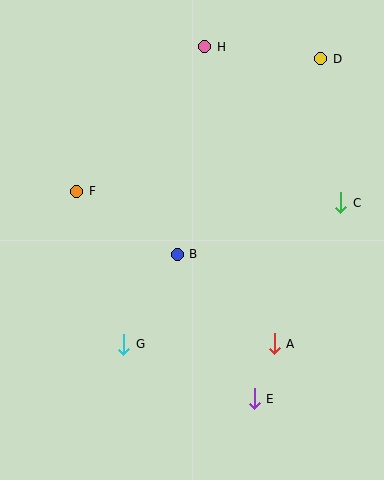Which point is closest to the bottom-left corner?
Point G is closest to the bottom-left corner.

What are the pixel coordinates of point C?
Point C is at (341, 203).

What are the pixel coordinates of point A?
Point A is at (274, 344).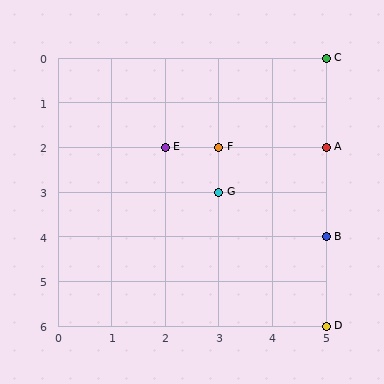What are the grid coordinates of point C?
Point C is at grid coordinates (5, 0).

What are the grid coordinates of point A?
Point A is at grid coordinates (5, 2).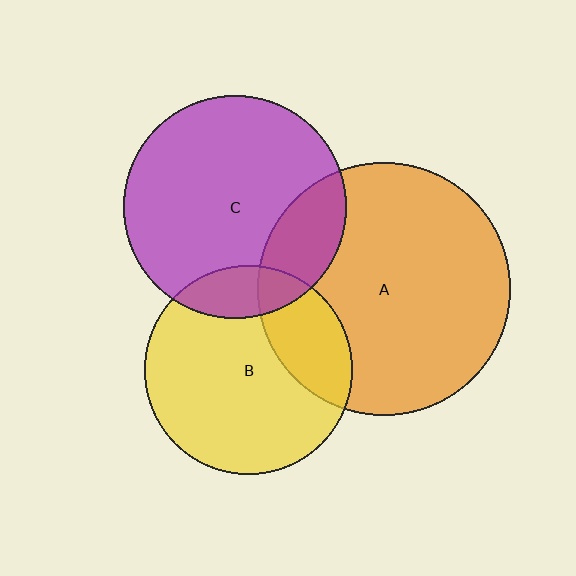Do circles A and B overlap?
Yes.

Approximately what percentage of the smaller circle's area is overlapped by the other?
Approximately 25%.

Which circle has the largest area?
Circle A (orange).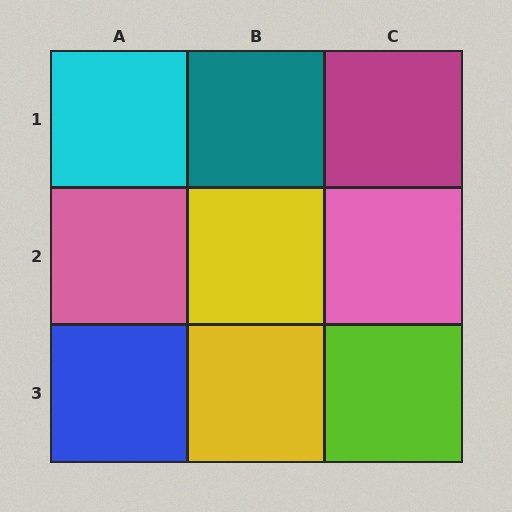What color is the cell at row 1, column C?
Magenta.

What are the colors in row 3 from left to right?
Blue, yellow, lime.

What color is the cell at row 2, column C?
Pink.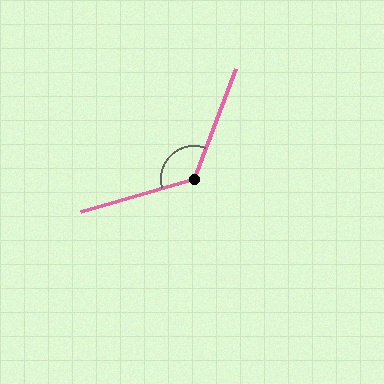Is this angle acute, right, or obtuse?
It is obtuse.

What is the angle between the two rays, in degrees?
Approximately 127 degrees.